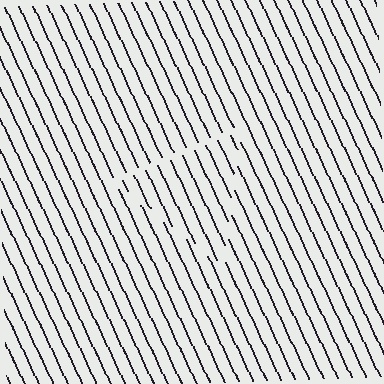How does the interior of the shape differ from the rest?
The interior of the shape contains the same grating, shifted by half a period — the contour is defined by the phase discontinuity where line-ends from the inner and outer gratings abut.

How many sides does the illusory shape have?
3 sides — the line-ends trace a triangle.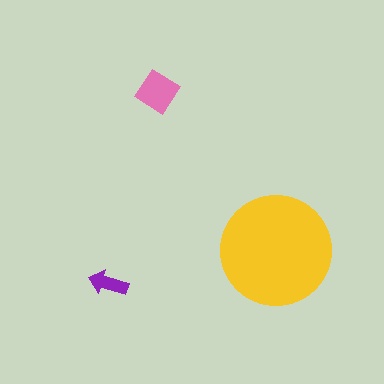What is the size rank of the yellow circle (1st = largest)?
1st.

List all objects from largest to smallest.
The yellow circle, the pink diamond, the purple arrow.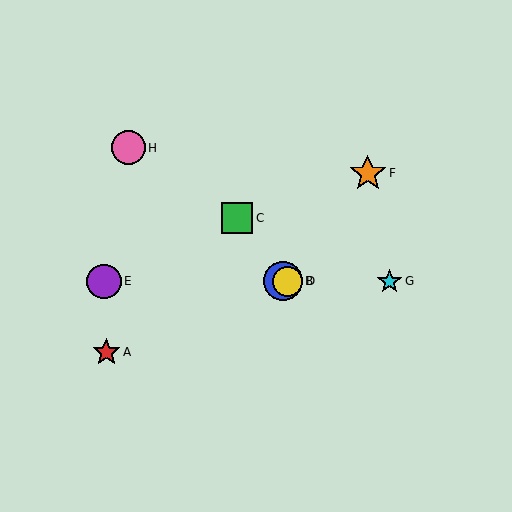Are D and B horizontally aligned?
Yes, both are at y≈281.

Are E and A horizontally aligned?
No, E is at y≈281 and A is at y≈352.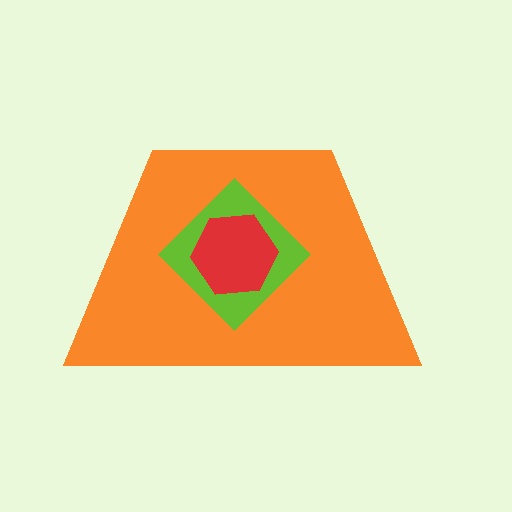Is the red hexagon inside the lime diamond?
Yes.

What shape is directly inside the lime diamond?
The red hexagon.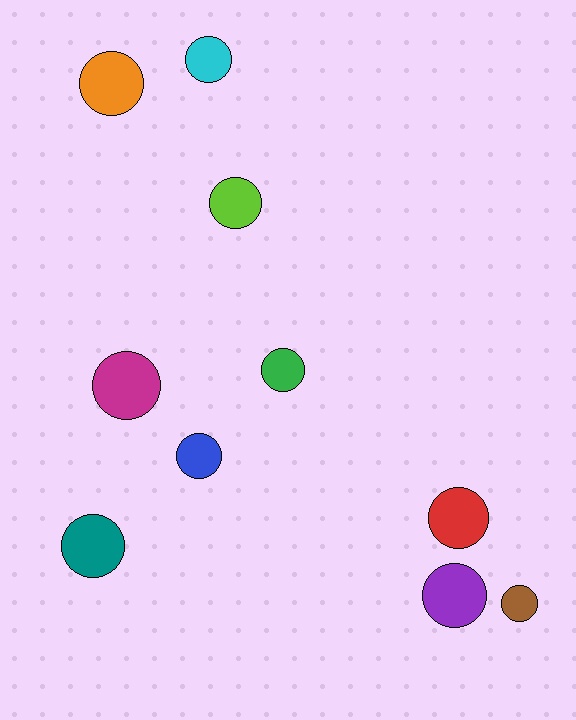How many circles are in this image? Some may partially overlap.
There are 10 circles.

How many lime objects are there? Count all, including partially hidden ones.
There is 1 lime object.